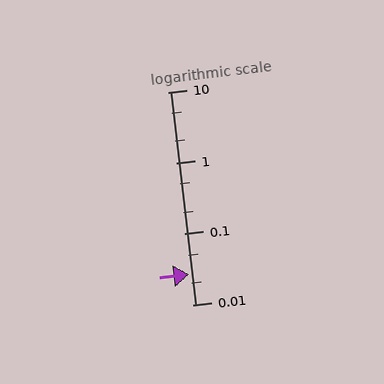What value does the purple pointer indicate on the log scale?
The pointer indicates approximately 0.027.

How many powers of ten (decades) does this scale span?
The scale spans 3 decades, from 0.01 to 10.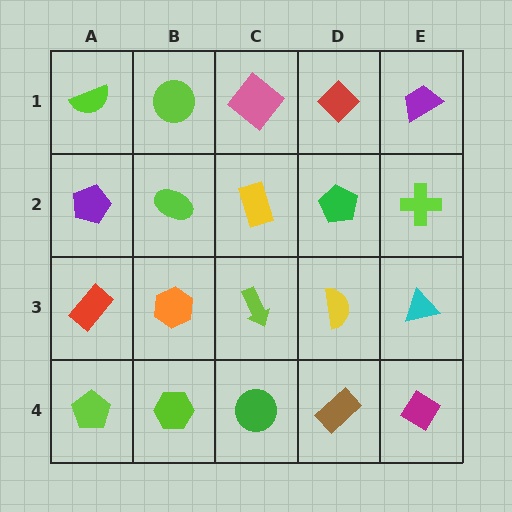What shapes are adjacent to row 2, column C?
A pink diamond (row 1, column C), a lime arrow (row 3, column C), a lime ellipse (row 2, column B), a green pentagon (row 2, column D).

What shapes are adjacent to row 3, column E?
A lime cross (row 2, column E), a magenta diamond (row 4, column E), a yellow semicircle (row 3, column D).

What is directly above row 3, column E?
A lime cross.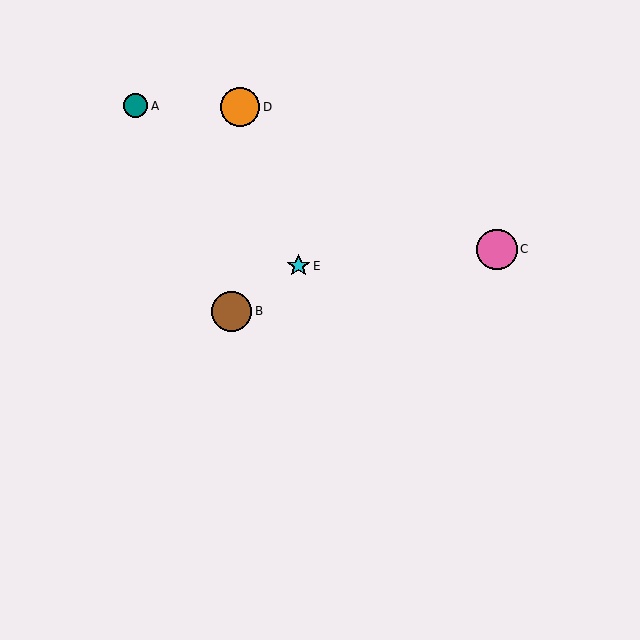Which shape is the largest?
The pink circle (labeled C) is the largest.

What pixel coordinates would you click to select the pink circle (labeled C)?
Click at (497, 249) to select the pink circle C.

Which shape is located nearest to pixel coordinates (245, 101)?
The orange circle (labeled D) at (240, 107) is nearest to that location.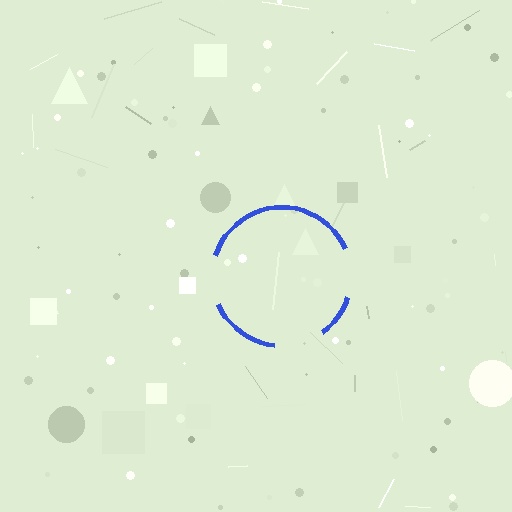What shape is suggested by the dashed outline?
The dashed outline suggests a circle.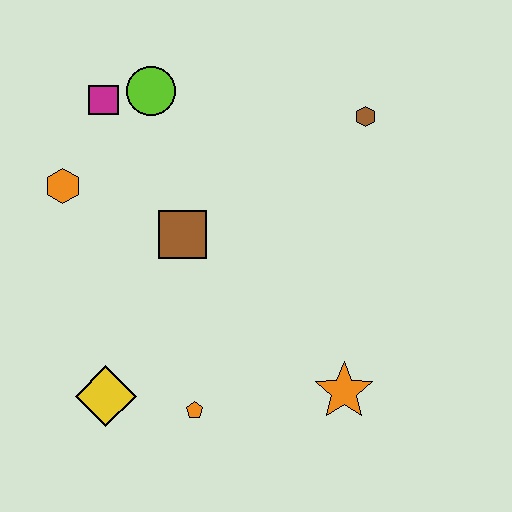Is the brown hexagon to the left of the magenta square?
No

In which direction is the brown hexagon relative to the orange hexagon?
The brown hexagon is to the right of the orange hexagon.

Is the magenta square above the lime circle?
No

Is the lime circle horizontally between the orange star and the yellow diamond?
Yes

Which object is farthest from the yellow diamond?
The brown hexagon is farthest from the yellow diamond.